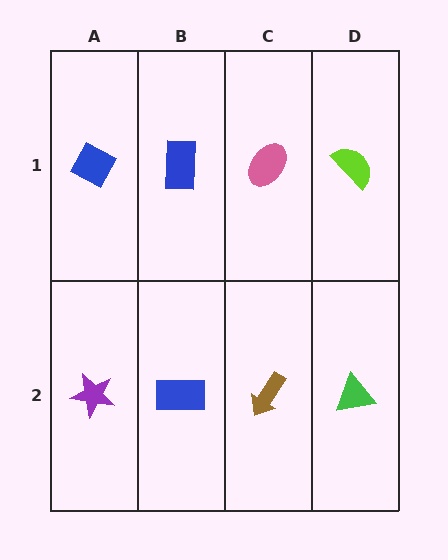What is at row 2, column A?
A purple star.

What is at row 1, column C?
A pink ellipse.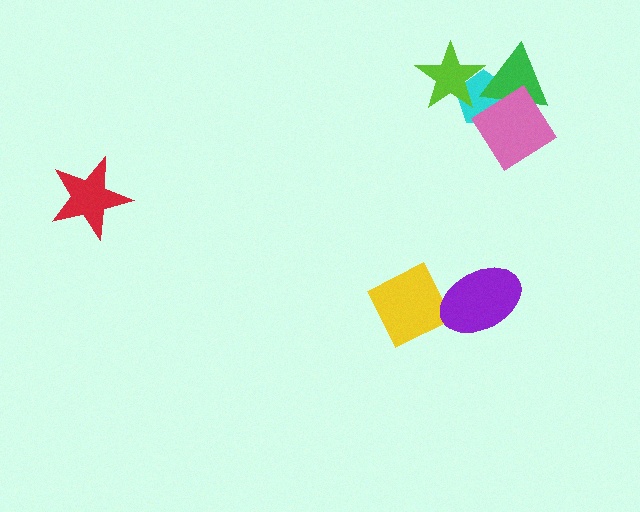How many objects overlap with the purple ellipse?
1 object overlaps with the purple ellipse.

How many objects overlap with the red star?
0 objects overlap with the red star.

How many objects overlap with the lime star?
2 objects overlap with the lime star.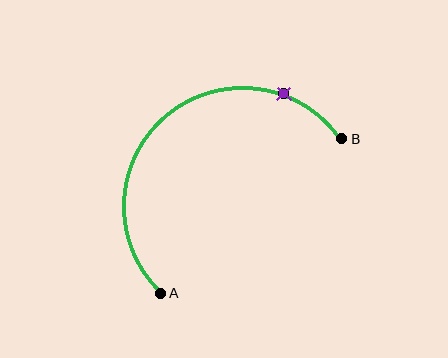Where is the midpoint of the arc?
The arc midpoint is the point on the curve farthest from the straight line joining A and B. It sits above and to the left of that line.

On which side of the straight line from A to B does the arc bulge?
The arc bulges above and to the left of the straight line connecting A and B.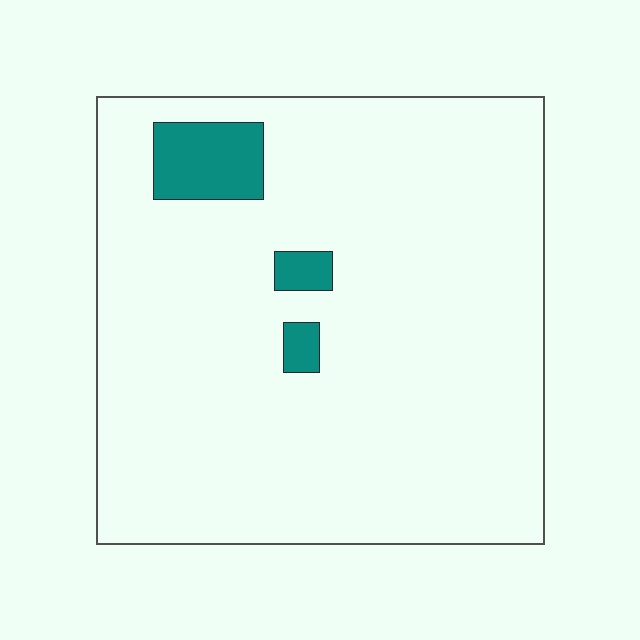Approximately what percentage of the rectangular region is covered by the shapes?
Approximately 5%.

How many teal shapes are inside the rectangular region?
3.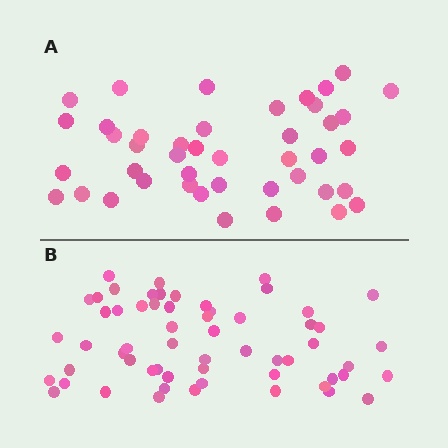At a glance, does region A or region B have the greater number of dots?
Region B (the bottom region) has more dots.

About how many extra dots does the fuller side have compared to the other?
Region B has approximately 15 more dots than region A.